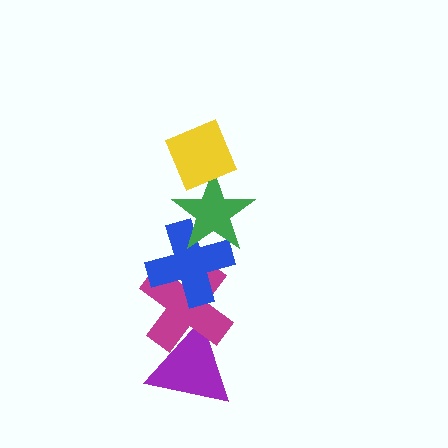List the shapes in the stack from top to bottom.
From top to bottom: the yellow diamond, the green star, the blue cross, the magenta cross, the purple triangle.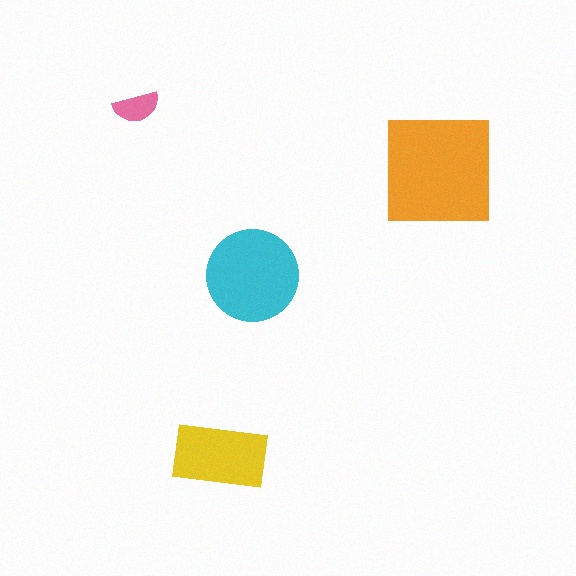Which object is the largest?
The orange square.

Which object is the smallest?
The pink semicircle.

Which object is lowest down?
The yellow rectangle is bottommost.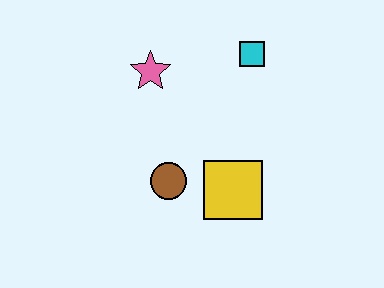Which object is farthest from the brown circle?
The cyan square is farthest from the brown circle.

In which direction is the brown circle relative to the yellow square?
The brown circle is to the left of the yellow square.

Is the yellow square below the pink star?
Yes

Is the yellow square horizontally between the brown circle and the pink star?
No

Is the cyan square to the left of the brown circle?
No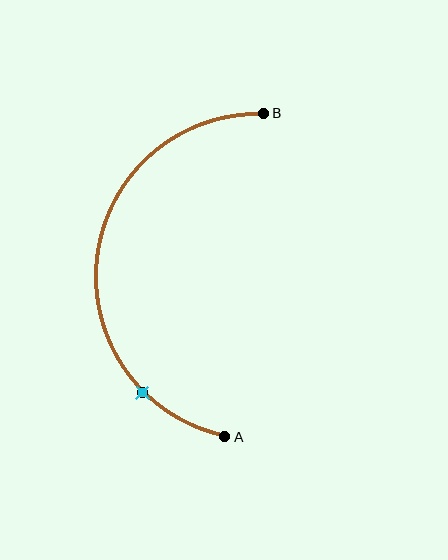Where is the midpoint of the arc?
The arc midpoint is the point on the curve farthest from the straight line joining A and B. It sits to the left of that line.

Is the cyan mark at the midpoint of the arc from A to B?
No. The cyan mark lies on the arc but is closer to endpoint A. The arc midpoint would be at the point on the curve equidistant along the arc from both A and B.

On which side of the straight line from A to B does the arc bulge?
The arc bulges to the left of the straight line connecting A and B.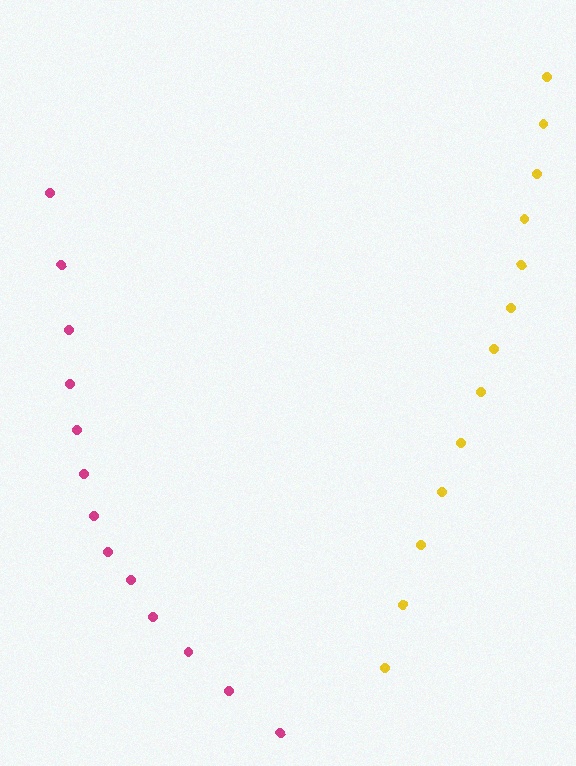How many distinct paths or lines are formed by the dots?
There are 2 distinct paths.